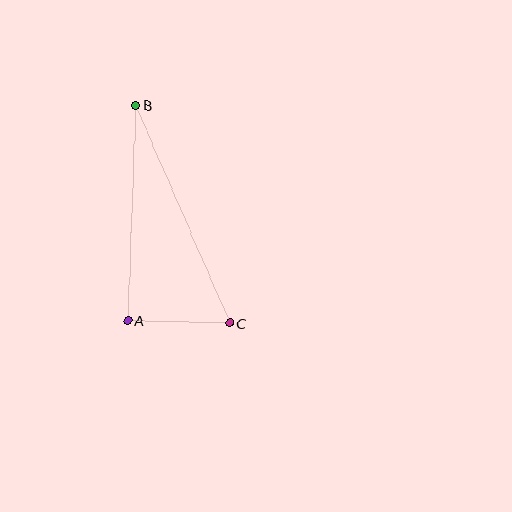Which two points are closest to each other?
Points A and C are closest to each other.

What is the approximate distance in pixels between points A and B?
The distance between A and B is approximately 215 pixels.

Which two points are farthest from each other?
Points B and C are farthest from each other.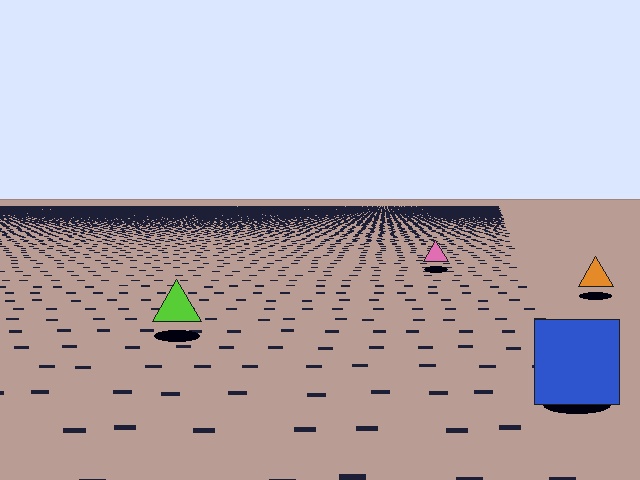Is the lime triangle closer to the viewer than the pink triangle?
Yes. The lime triangle is closer — you can tell from the texture gradient: the ground texture is coarser near it.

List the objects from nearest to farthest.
From nearest to farthest: the blue square, the lime triangle, the orange triangle, the pink triangle.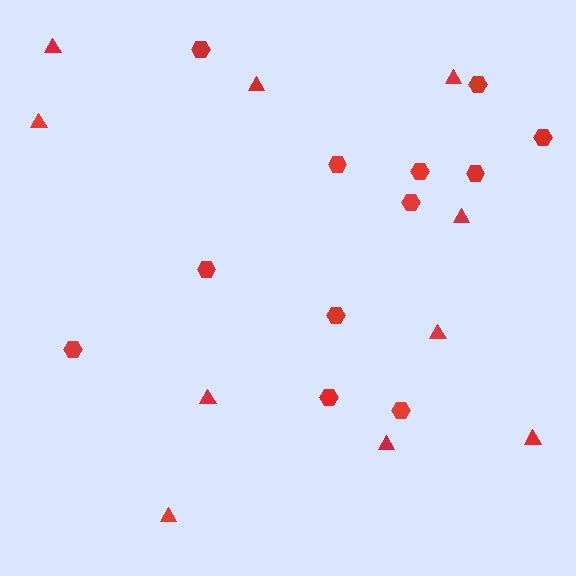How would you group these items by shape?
There are 2 groups: one group of hexagons (12) and one group of triangles (10).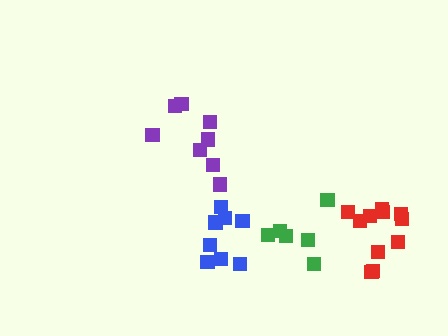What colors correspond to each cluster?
The clusters are colored: green, blue, purple, red.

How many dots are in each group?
Group 1: 6 dots, Group 2: 8 dots, Group 3: 8 dots, Group 4: 11 dots (33 total).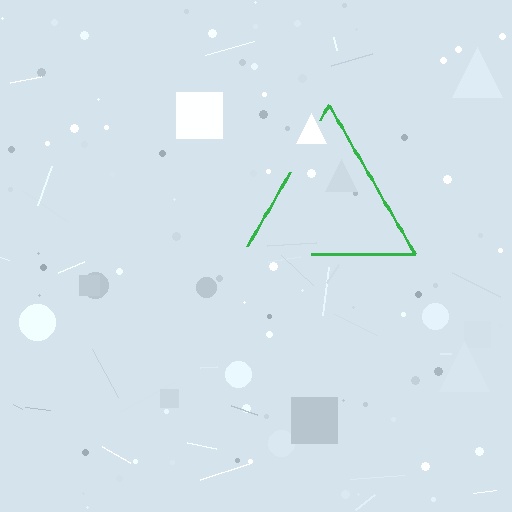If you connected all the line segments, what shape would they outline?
They would outline a triangle.